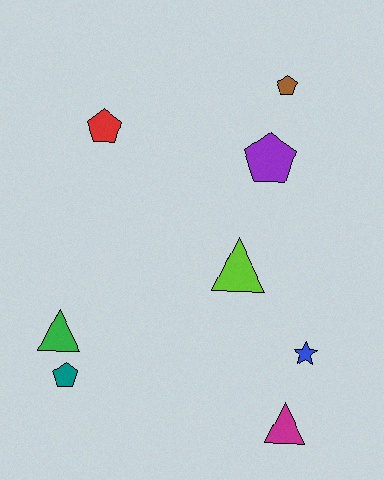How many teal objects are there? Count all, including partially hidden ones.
There is 1 teal object.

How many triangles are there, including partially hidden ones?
There are 3 triangles.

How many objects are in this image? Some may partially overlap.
There are 8 objects.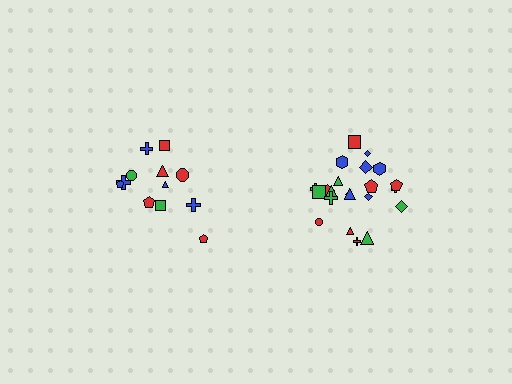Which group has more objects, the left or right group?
The right group.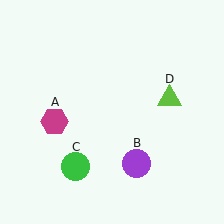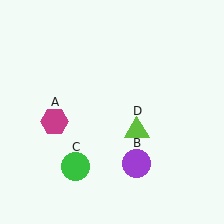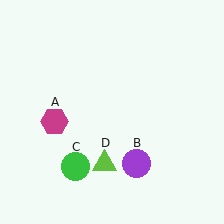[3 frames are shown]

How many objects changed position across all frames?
1 object changed position: lime triangle (object D).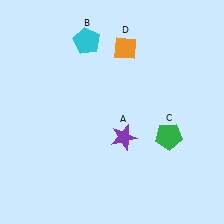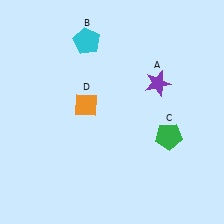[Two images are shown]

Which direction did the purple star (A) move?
The purple star (A) moved up.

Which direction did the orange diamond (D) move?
The orange diamond (D) moved down.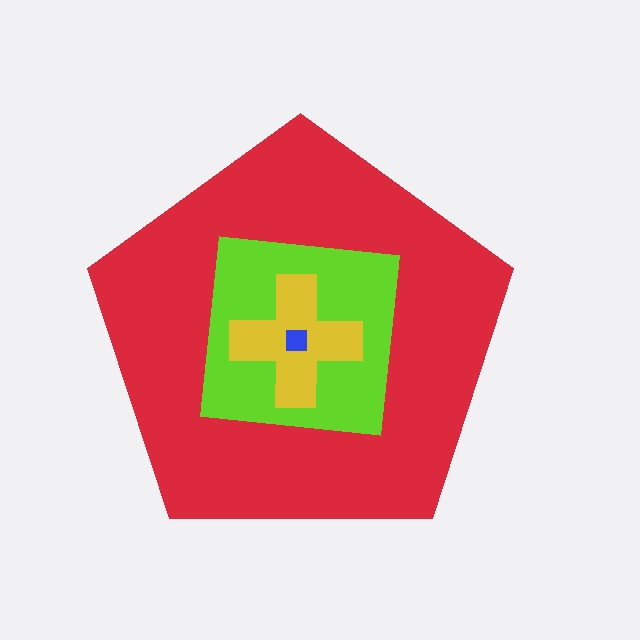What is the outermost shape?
The red pentagon.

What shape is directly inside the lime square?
The yellow cross.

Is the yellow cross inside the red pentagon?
Yes.